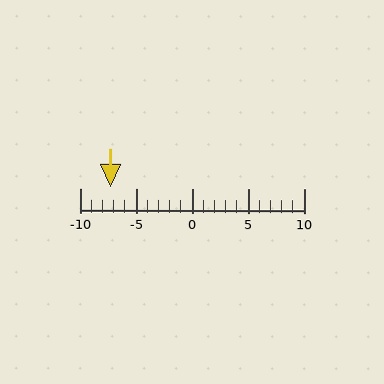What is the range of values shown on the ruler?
The ruler shows values from -10 to 10.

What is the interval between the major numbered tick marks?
The major tick marks are spaced 5 units apart.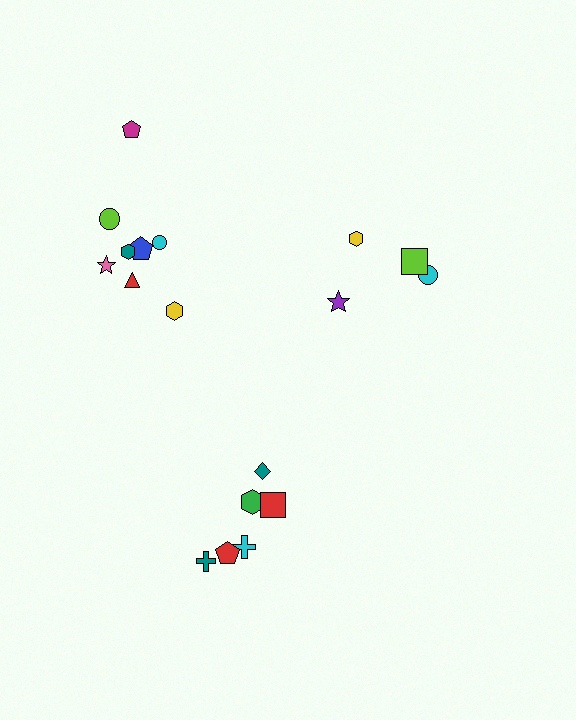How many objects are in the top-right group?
There are 4 objects.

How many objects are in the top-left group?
There are 8 objects.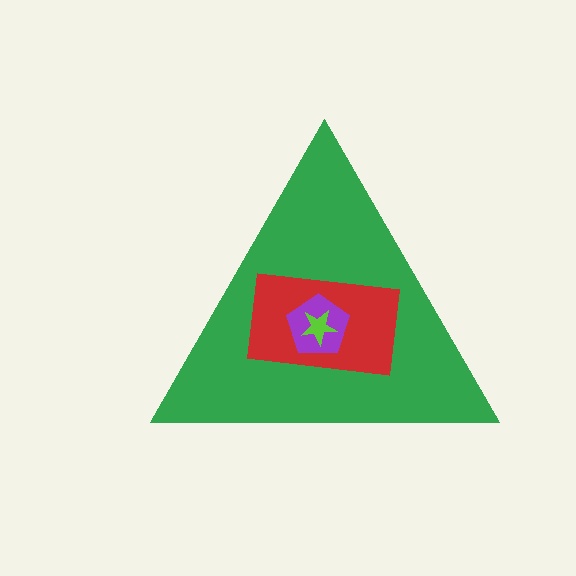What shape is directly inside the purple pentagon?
The lime star.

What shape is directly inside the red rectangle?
The purple pentagon.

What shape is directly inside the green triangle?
The red rectangle.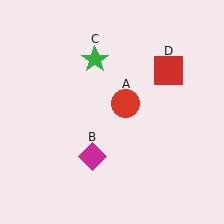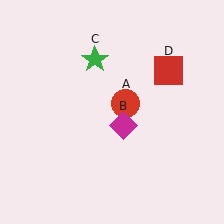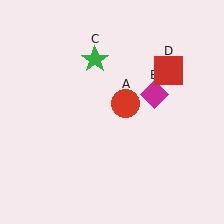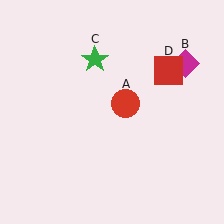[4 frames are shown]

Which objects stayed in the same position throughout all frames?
Red circle (object A) and green star (object C) and red square (object D) remained stationary.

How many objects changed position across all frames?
1 object changed position: magenta diamond (object B).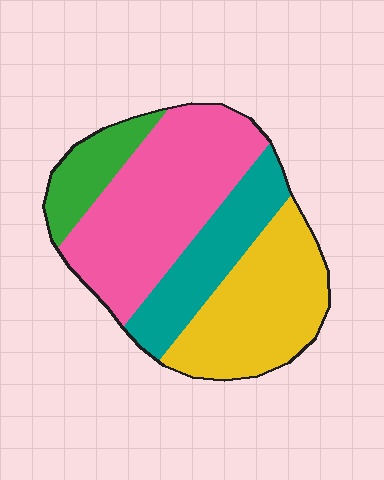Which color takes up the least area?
Green, at roughly 10%.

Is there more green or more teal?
Teal.